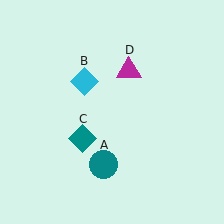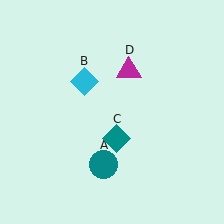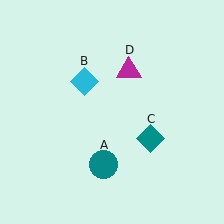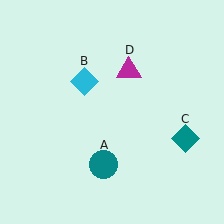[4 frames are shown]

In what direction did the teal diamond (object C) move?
The teal diamond (object C) moved right.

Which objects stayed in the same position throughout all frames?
Teal circle (object A) and cyan diamond (object B) and magenta triangle (object D) remained stationary.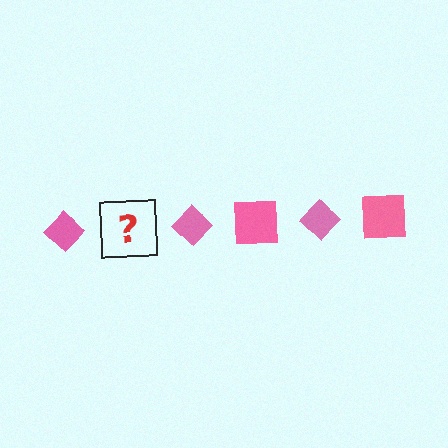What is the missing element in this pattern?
The missing element is a pink square.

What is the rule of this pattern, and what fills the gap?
The rule is that the pattern cycles through diamond, square shapes in pink. The gap should be filled with a pink square.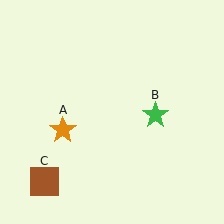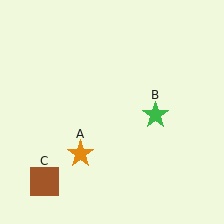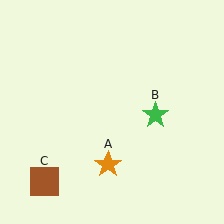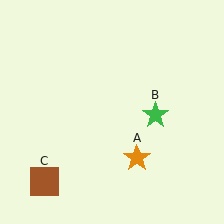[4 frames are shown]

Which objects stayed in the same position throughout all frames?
Green star (object B) and brown square (object C) remained stationary.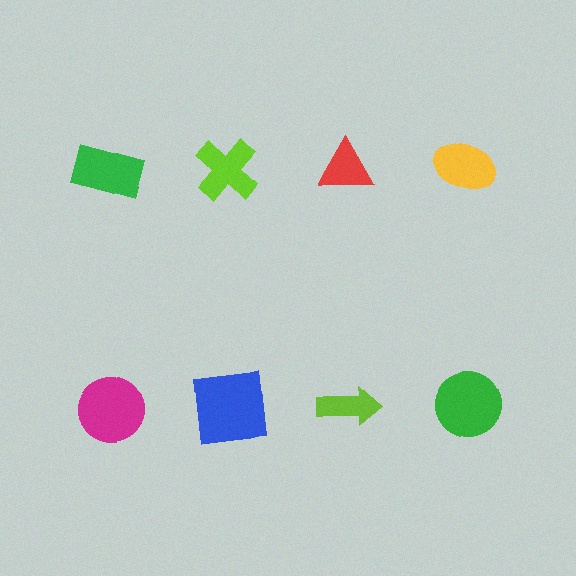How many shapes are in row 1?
4 shapes.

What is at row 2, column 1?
A magenta circle.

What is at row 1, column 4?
A yellow ellipse.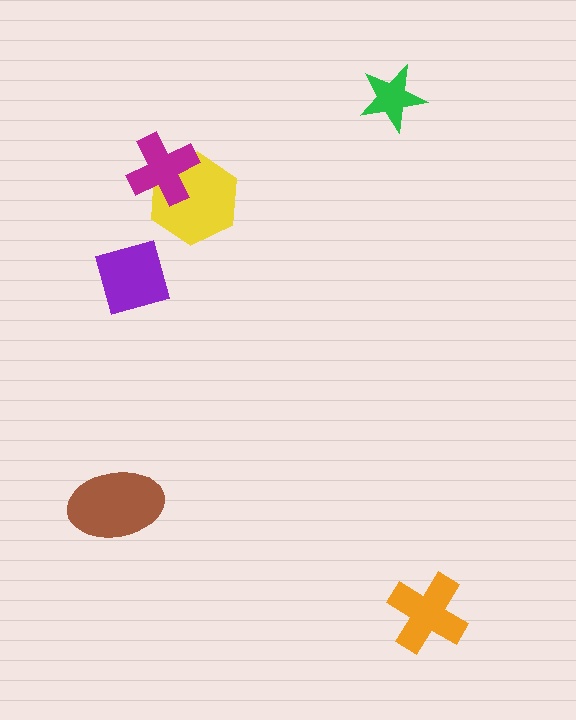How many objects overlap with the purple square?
0 objects overlap with the purple square.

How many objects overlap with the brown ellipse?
0 objects overlap with the brown ellipse.